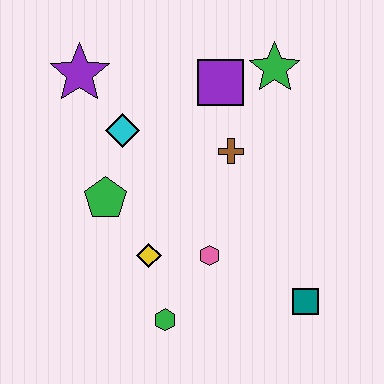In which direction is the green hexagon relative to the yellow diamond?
The green hexagon is below the yellow diamond.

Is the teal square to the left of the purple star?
No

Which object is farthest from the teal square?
The purple star is farthest from the teal square.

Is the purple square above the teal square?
Yes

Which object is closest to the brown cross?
The purple square is closest to the brown cross.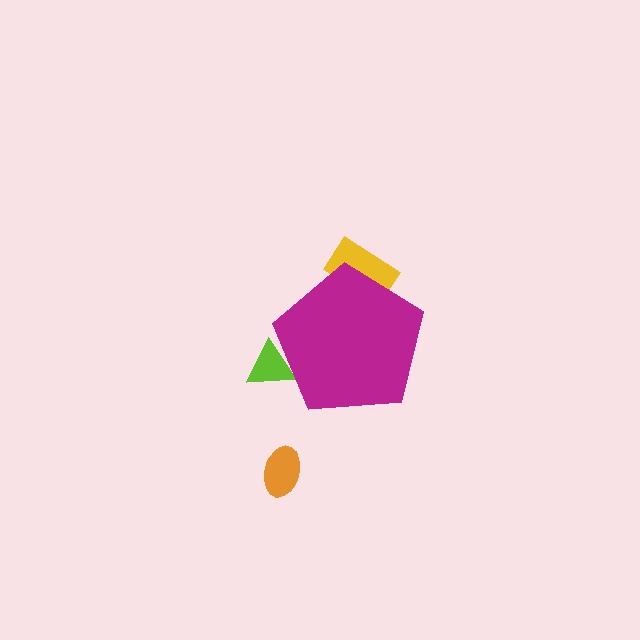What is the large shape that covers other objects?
A magenta pentagon.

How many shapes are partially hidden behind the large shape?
2 shapes are partially hidden.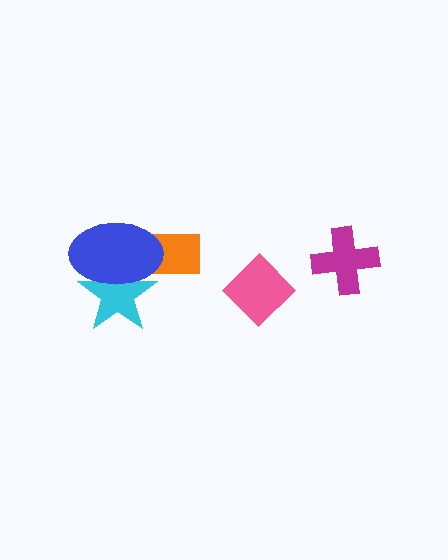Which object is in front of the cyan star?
The blue ellipse is in front of the cyan star.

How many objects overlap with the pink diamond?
0 objects overlap with the pink diamond.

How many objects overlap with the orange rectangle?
2 objects overlap with the orange rectangle.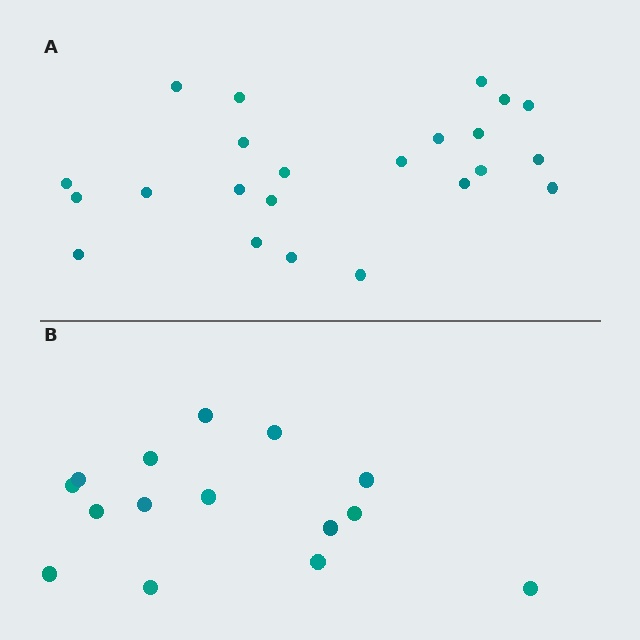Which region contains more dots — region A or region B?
Region A (the top region) has more dots.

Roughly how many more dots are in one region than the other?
Region A has roughly 8 or so more dots than region B.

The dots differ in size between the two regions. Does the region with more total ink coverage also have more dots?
No. Region B has more total ink coverage because its dots are larger, but region A actually contains more individual dots. Total area can be misleading — the number of items is what matters here.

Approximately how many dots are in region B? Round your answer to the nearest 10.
About 20 dots. (The exact count is 15, which rounds to 20.)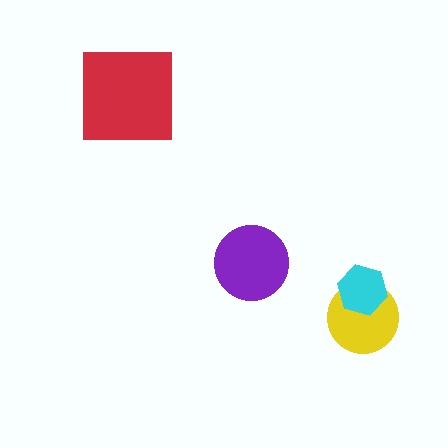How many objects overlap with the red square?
0 objects overlap with the red square.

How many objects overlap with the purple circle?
0 objects overlap with the purple circle.